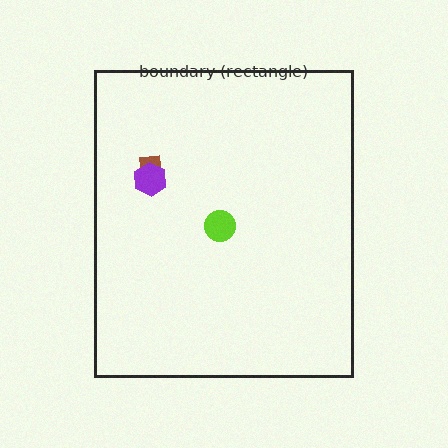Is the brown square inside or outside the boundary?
Inside.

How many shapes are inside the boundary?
3 inside, 0 outside.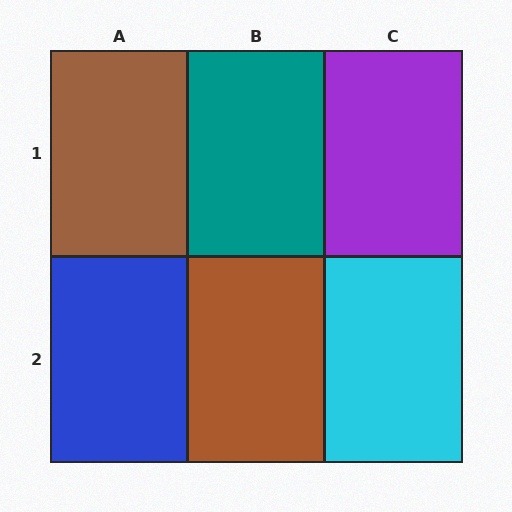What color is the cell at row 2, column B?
Brown.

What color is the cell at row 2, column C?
Cyan.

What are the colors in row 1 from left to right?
Brown, teal, purple.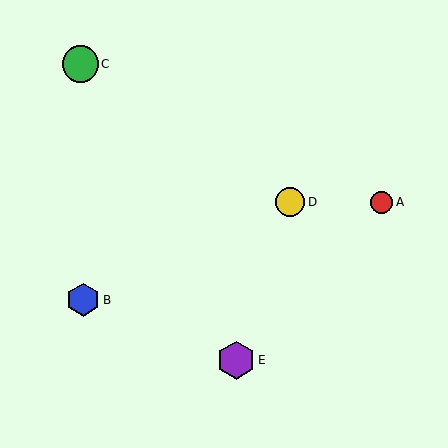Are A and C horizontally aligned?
No, A is at y≈202 and C is at y≈64.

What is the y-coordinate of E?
Object E is at y≈360.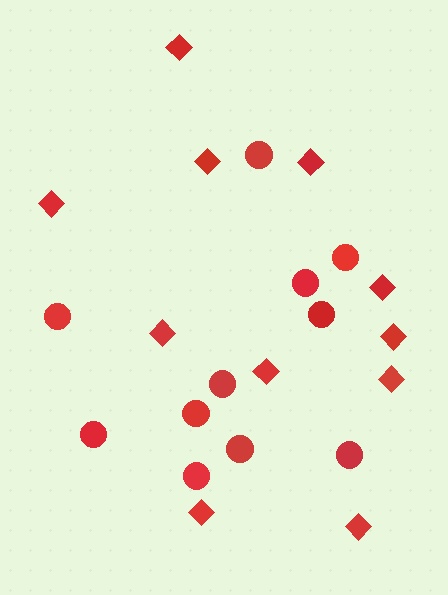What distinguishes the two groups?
There are 2 groups: one group of diamonds (11) and one group of circles (11).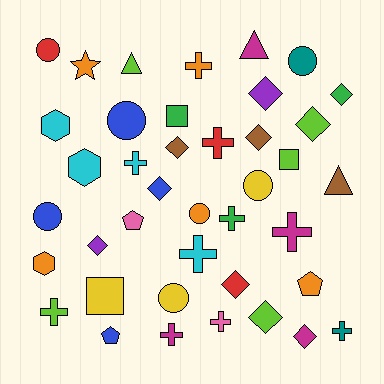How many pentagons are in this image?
There are 3 pentagons.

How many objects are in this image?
There are 40 objects.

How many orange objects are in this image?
There are 5 orange objects.